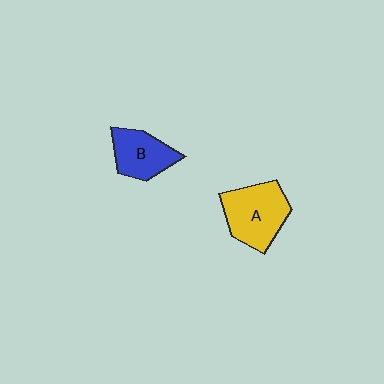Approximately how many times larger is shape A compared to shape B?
Approximately 1.4 times.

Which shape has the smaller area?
Shape B (blue).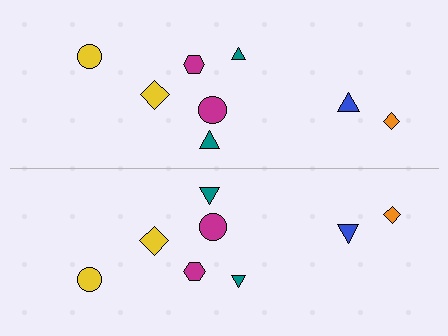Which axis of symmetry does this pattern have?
The pattern has a horizontal axis of symmetry running through the center of the image.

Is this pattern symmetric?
Yes, this pattern has bilateral (reflection) symmetry.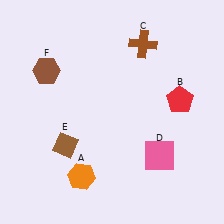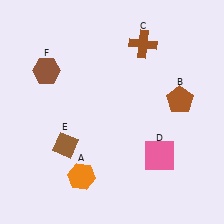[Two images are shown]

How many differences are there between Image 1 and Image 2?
There is 1 difference between the two images.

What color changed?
The pentagon (B) changed from red in Image 1 to brown in Image 2.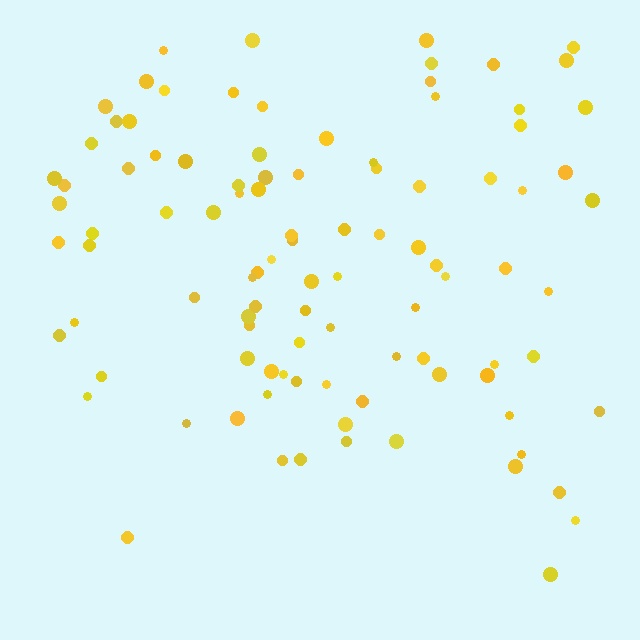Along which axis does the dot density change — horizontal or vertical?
Vertical.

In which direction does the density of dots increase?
From bottom to top, with the top side densest.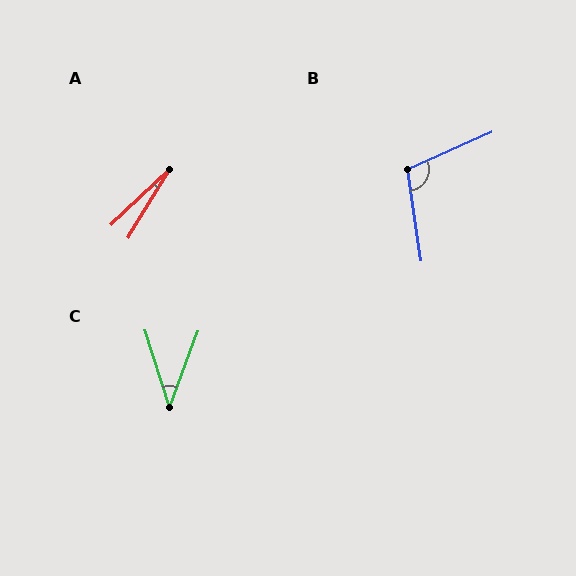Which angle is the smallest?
A, at approximately 15 degrees.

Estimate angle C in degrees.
Approximately 38 degrees.